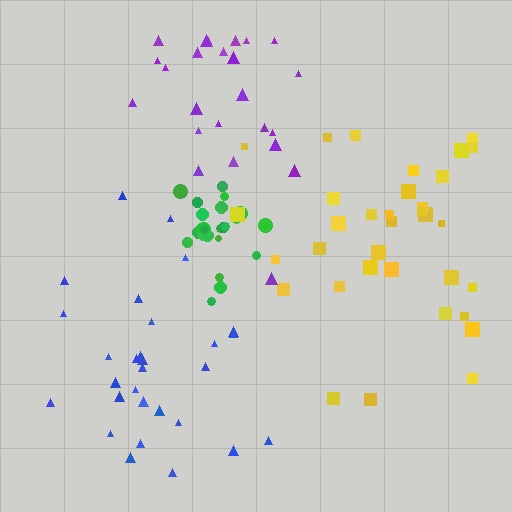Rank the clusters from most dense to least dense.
green, yellow, blue, purple.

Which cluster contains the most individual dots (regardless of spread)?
Yellow (34).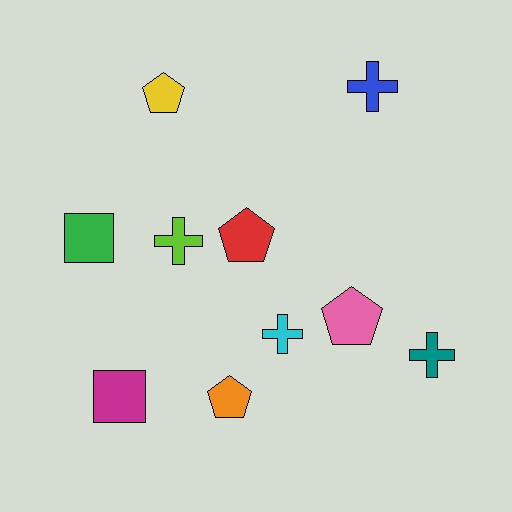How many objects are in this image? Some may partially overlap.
There are 10 objects.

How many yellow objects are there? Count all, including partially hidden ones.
There is 1 yellow object.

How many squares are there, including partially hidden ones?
There are 2 squares.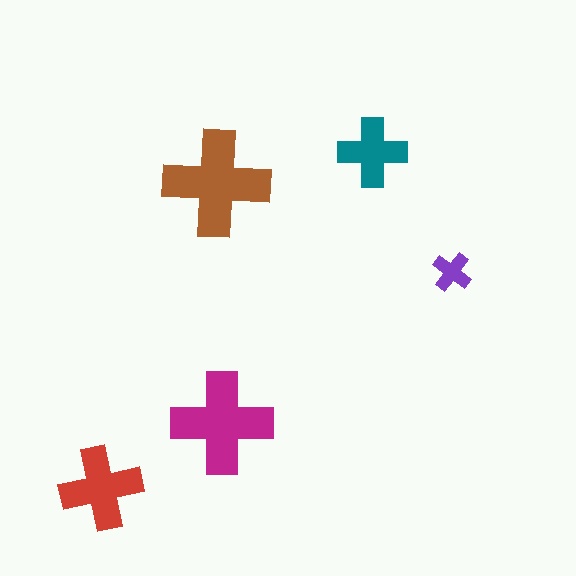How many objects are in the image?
There are 5 objects in the image.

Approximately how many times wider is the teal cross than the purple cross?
About 2 times wider.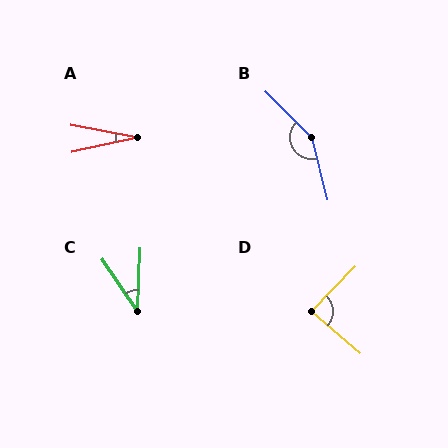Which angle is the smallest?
A, at approximately 23 degrees.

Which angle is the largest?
B, at approximately 149 degrees.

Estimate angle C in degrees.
Approximately 36 degrees.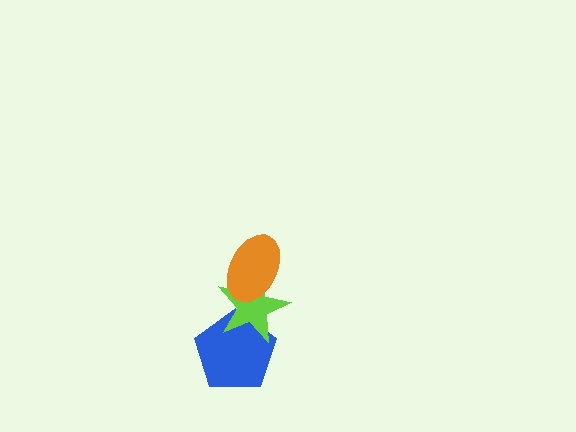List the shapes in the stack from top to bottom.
From top to bottom: the orange ellipse, the lime star, the blue pentagon.